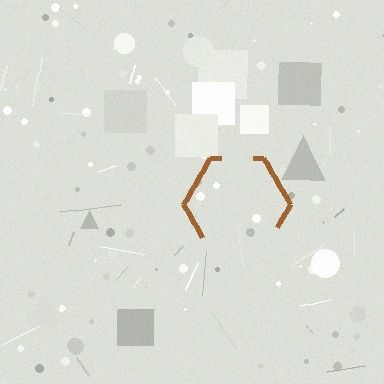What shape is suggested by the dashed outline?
The dashed outline suggests a hexagon.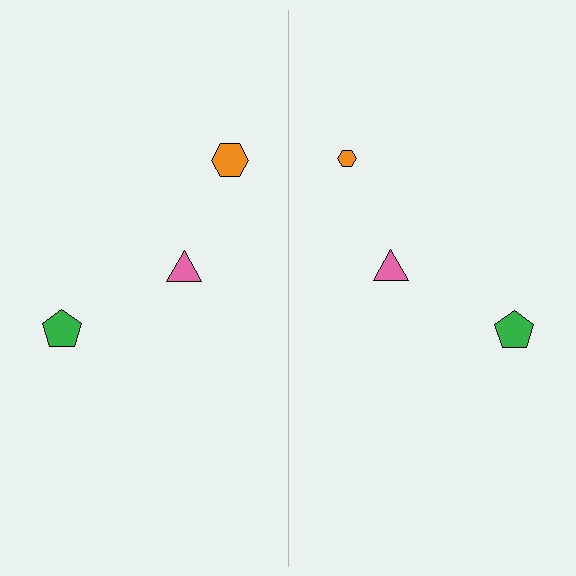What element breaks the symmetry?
The orange hexagon on the right side has a different size than its mirror counterpart.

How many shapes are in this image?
There are 6 shapes in this image.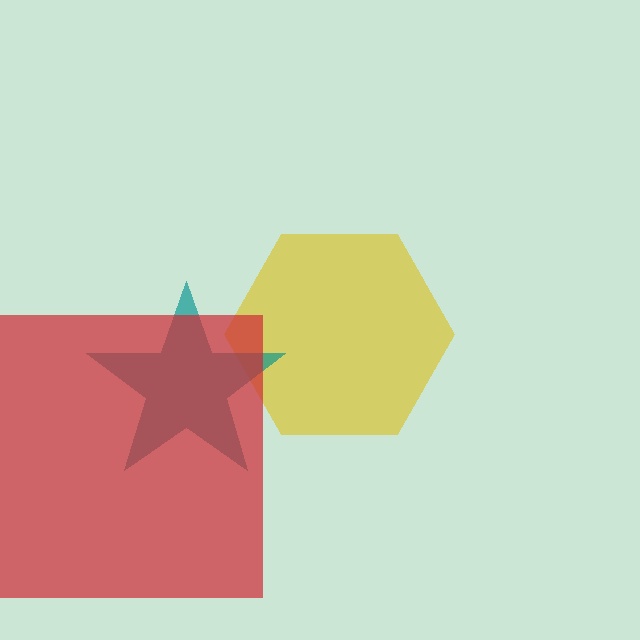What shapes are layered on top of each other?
The layered shapes are: a yellow hexagon, a teal star, a red square.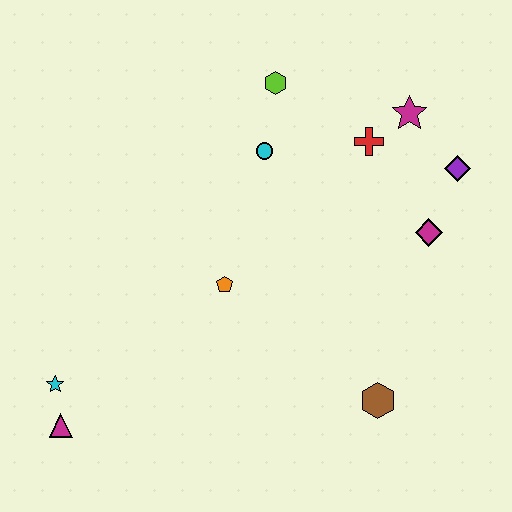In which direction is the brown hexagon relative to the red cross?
The brown hexagon is below the red cross.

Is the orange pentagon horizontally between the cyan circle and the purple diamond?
No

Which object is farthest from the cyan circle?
The magenta triangle is farthest from the cyan circle.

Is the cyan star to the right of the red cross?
No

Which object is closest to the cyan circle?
The lime hexagon is closest to the cyan circle.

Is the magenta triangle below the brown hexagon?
Yes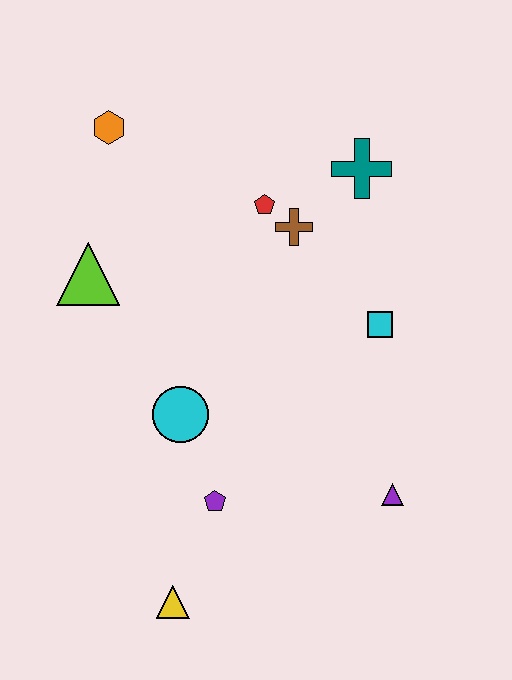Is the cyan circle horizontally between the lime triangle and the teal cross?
Yes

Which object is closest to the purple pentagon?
The cyan circle is closest to the purple pentagon.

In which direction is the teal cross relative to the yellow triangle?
The teal cross is above the yellow triangle.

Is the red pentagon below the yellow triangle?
No